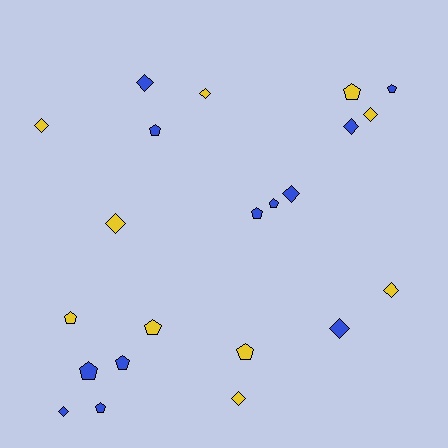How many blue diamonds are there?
There are 5 blue diamonds.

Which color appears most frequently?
Blue, with 12 objects.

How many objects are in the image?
There are 22 objects.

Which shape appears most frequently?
Pentagon, with 11 objects.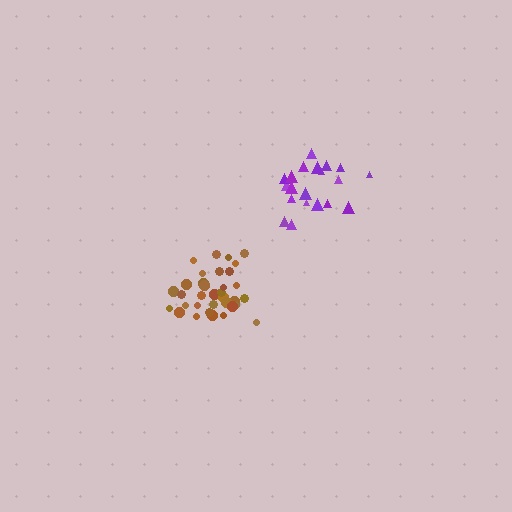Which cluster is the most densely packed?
Brown.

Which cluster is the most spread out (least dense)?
Purple.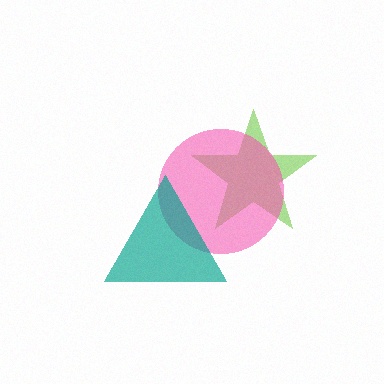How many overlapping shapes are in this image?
There are 3 overlapping shapes in the image.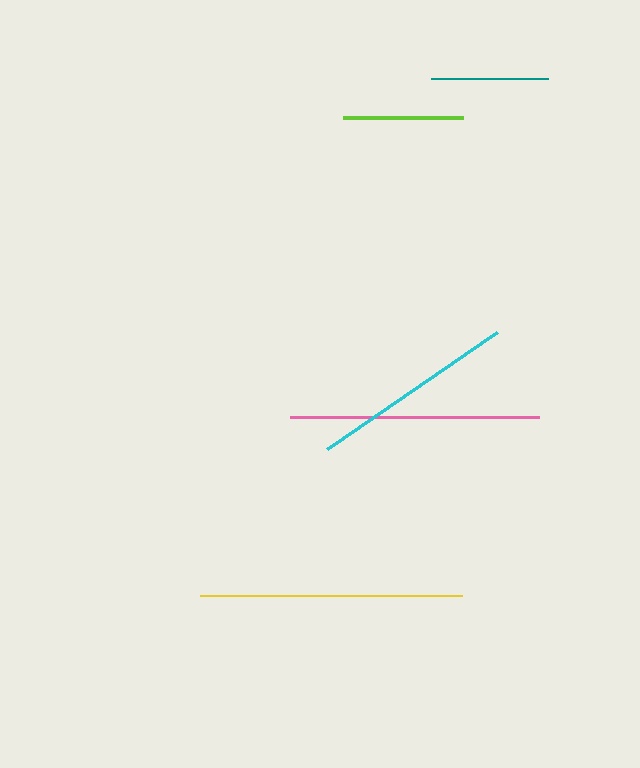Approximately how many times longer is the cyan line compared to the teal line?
The cyan line is approximately 1.8 times the length of the teal line.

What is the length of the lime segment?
The lime segment is approximately 121 pixels long.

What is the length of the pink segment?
The pink segment is approximately 249 pixels long.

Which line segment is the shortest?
The teal line is the shortest at approximately 117 pixels.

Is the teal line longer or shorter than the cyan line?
The cyan line is longer than the teal line.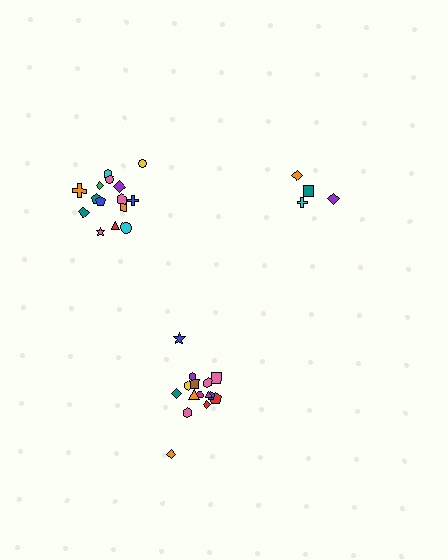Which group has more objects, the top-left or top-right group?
The top-left group.